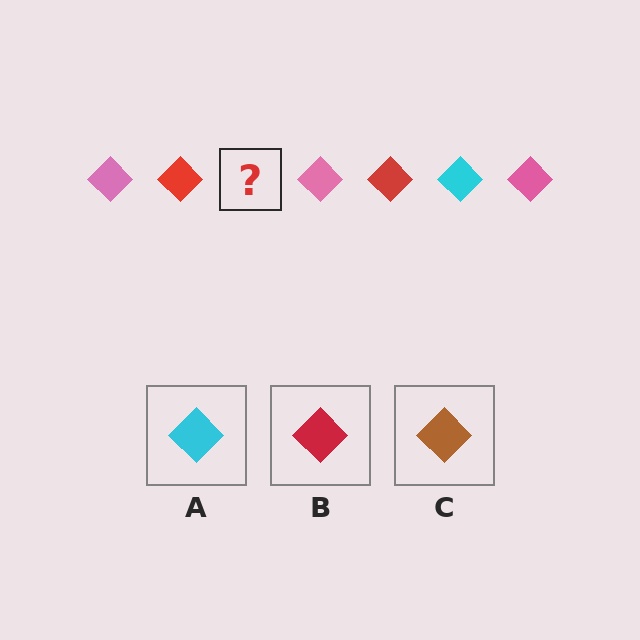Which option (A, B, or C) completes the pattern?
A.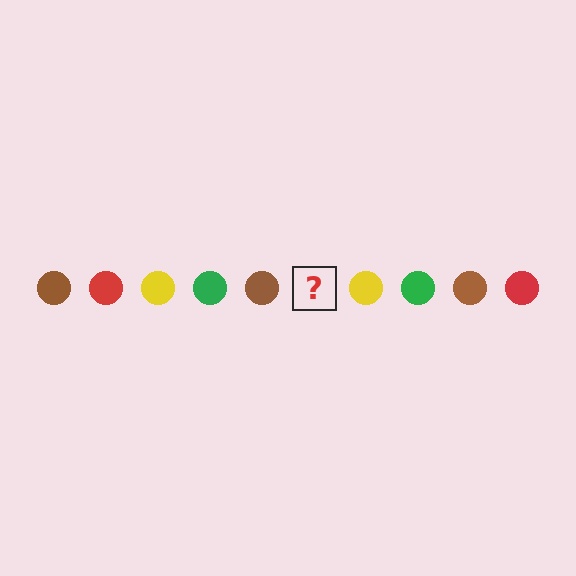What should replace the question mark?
The question mark should be replaced with a red circle.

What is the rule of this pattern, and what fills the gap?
The rule is that the pattern cycles through brown, red, yellow, green circles. The gap should be filled with a red circle.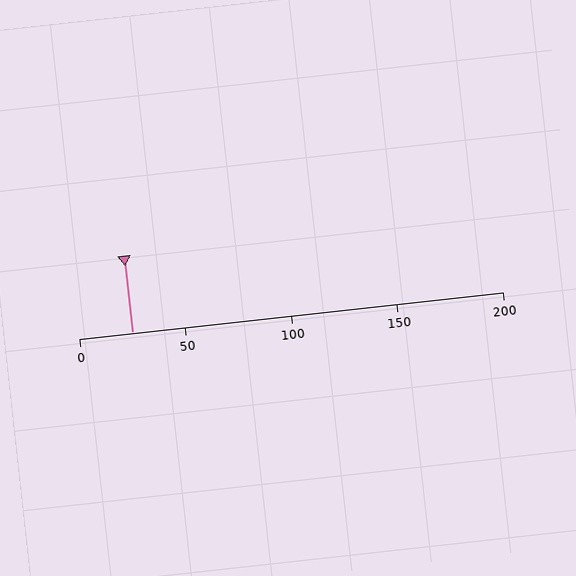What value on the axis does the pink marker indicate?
The marker indicates approximately 25.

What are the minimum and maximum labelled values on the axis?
The axis runs from 0 to 200.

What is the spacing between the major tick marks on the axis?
The major ticks are spaced 50 apart.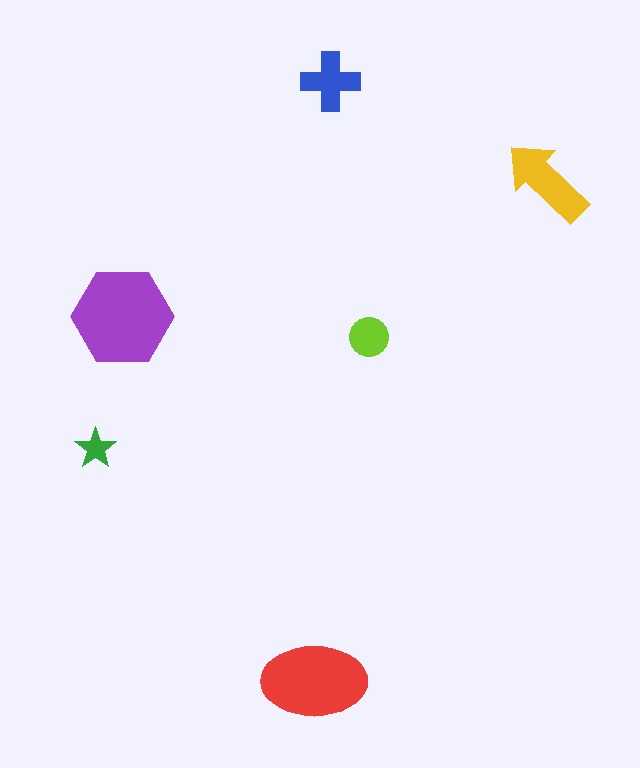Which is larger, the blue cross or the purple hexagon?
The purple hexagon.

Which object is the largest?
The purple hexagon.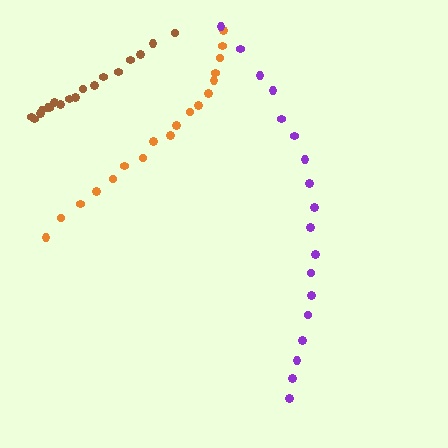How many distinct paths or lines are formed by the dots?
There are 3 distinct paths.